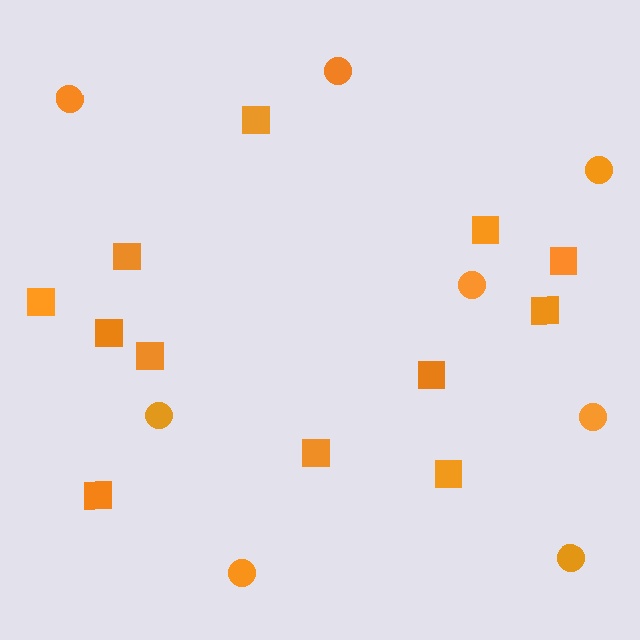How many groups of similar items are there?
There are 2 groups: one group of squares (12) and one group of circles (8).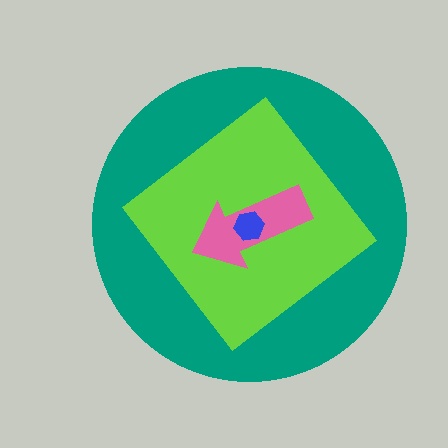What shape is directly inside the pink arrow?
The blue hexagon.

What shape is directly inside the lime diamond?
The pink arrow.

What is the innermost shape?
The blue hexagon.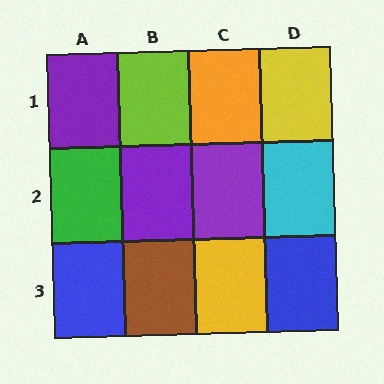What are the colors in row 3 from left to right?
Blue, brown, yellow, blue.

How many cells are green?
1 cell is green.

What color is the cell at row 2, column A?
Green.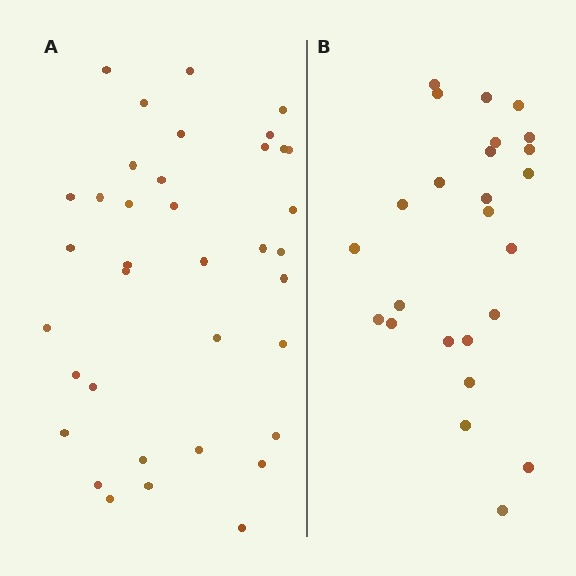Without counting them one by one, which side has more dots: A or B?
Region A (the left region) has more dots.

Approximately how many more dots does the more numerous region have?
Region A has roughly 12 or so more dots than region B.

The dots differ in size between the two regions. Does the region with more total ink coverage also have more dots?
No. Region B has more total ink coverage because its dots are larger, but region A actually contains more individual dots. Total area can be misleading — the number of items is what matters here.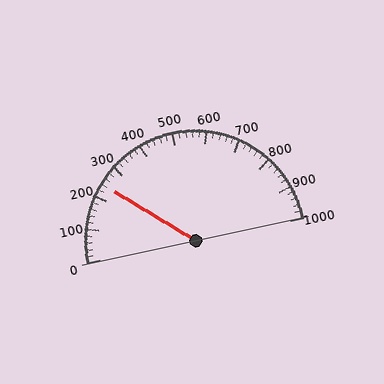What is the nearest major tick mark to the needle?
The nearest major tick mark is 200.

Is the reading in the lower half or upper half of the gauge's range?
The reading is in the lower half of the range (0 to 1000).